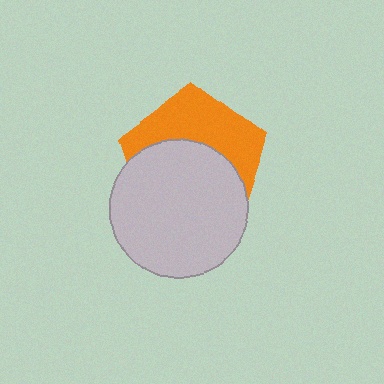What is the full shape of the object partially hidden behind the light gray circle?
The partially hidden object is an orange pentagon.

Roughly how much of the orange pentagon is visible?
A small part of it is visible (roughly 44%).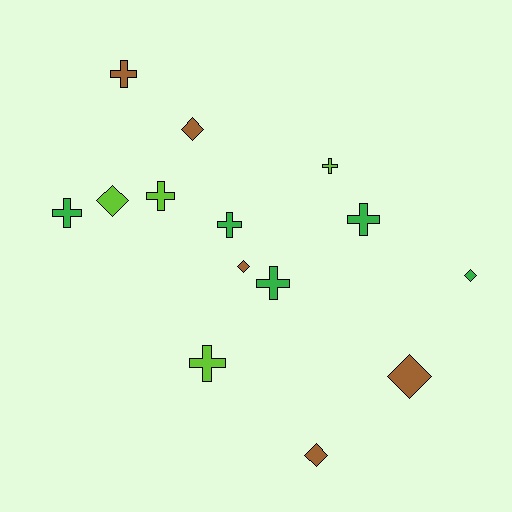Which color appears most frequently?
Green, with 5 objects.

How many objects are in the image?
There are 14 objects.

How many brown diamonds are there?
There are 4 brown diamonds.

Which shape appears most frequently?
Cross, with 8 objects.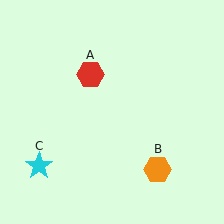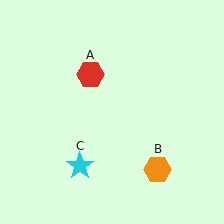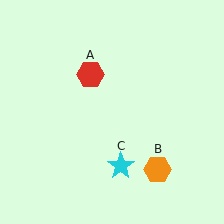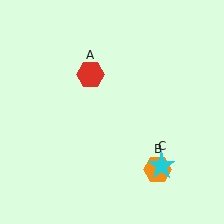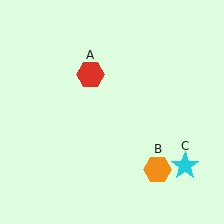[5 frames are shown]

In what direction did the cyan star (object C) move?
The cyan star (object C) moved right.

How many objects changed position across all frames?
1 object changed position: cyan star (object C).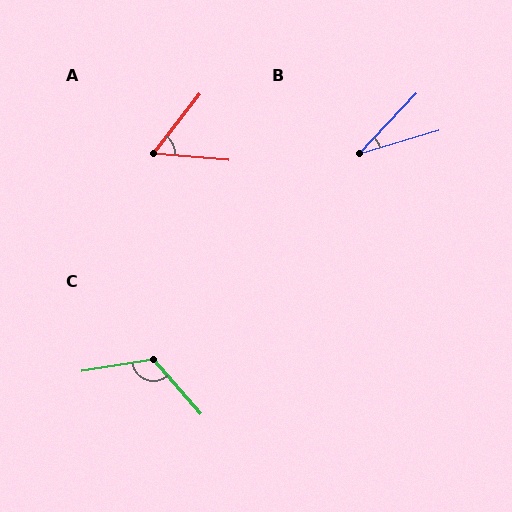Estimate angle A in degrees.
Approximately 57 degrees.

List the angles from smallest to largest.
B (30°), A (57°), C (122°).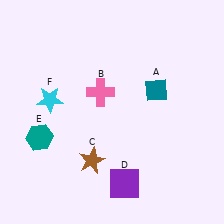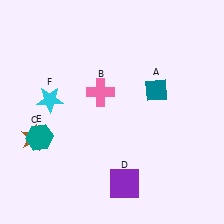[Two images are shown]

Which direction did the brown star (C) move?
The brown star (C) moved left.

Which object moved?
The brown star (C) moved left.